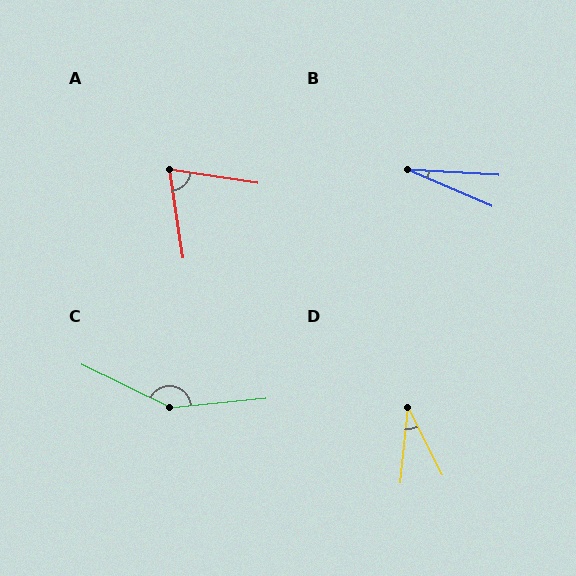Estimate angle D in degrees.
Approximately 33 degrees.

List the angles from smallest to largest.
B (20°), D (33°), A (73°), C (148°).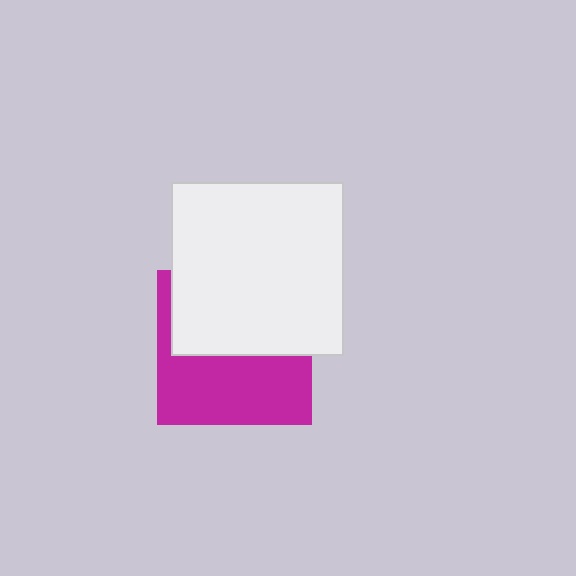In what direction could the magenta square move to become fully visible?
The magenta square could move down. That would shift it out from behind the white square entirely.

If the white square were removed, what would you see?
You would see the complete magenta square.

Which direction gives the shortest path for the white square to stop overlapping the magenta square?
Moving up gives the shortest separation.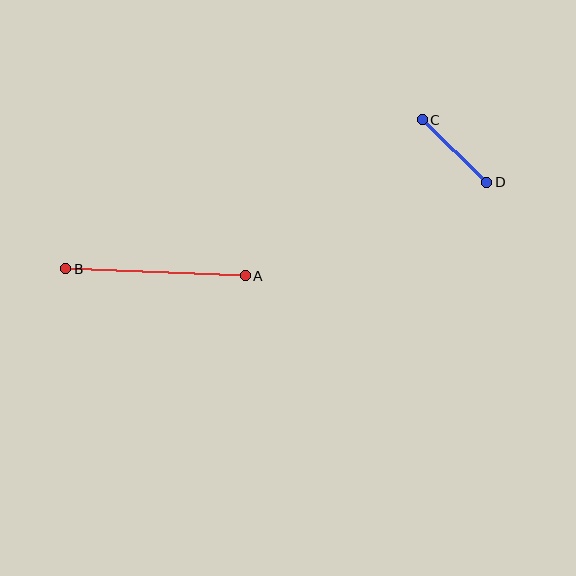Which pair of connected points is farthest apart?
Points A and B are farthest apart.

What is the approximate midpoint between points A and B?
The midpoint is at approximately (155, 272) pixels.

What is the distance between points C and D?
The distance is approximately 90 pixels.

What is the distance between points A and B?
The distance is approximately 179 pixels.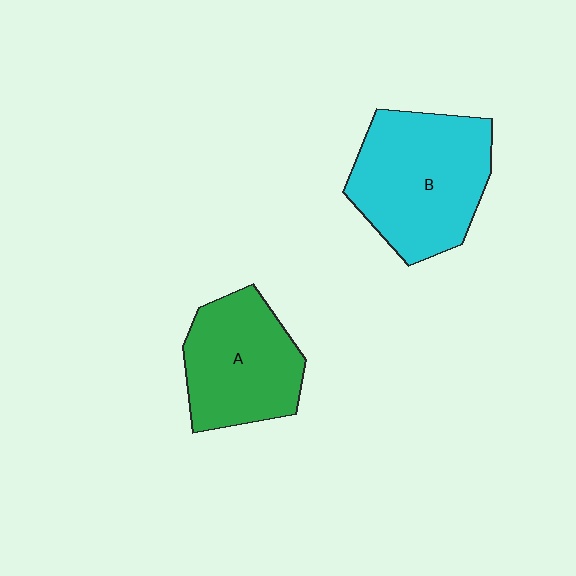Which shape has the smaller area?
Shape A (green).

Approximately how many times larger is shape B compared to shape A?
Approximately 1.3 times.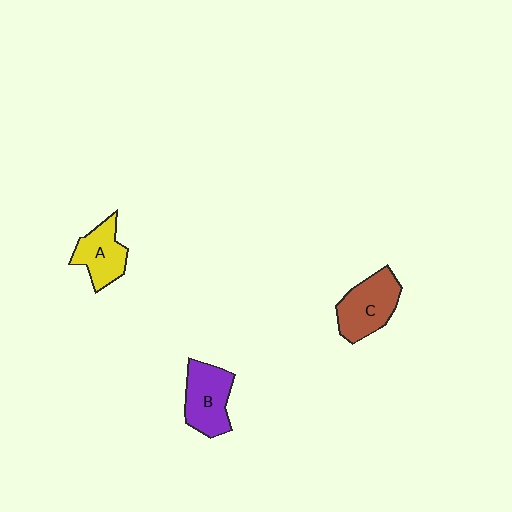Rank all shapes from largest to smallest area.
From largest to smallest: C (brown), B (purple), A (yellow).